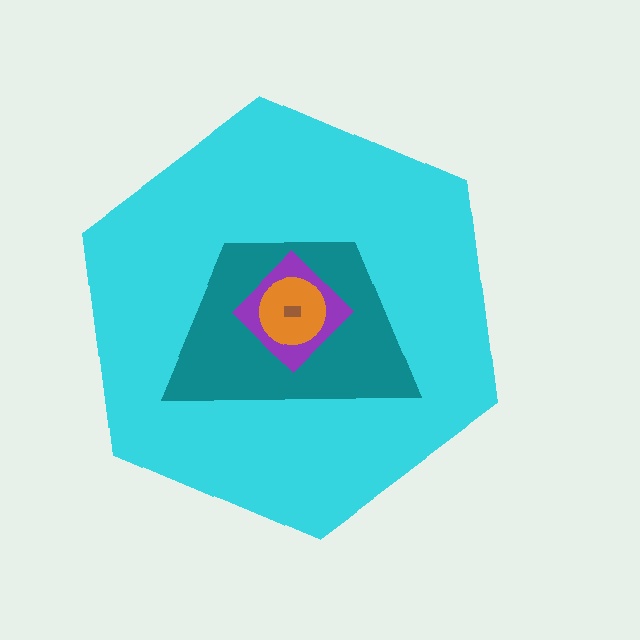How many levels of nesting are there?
5.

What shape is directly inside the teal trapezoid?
The purple diamond.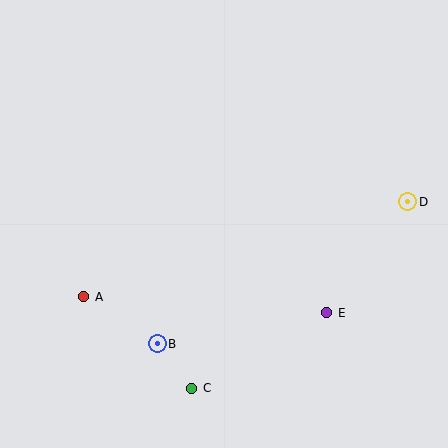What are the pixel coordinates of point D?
Point D is at (408, 202).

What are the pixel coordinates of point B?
Point B is at (157, 344).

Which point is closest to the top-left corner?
Point A is closest to the top-left corner.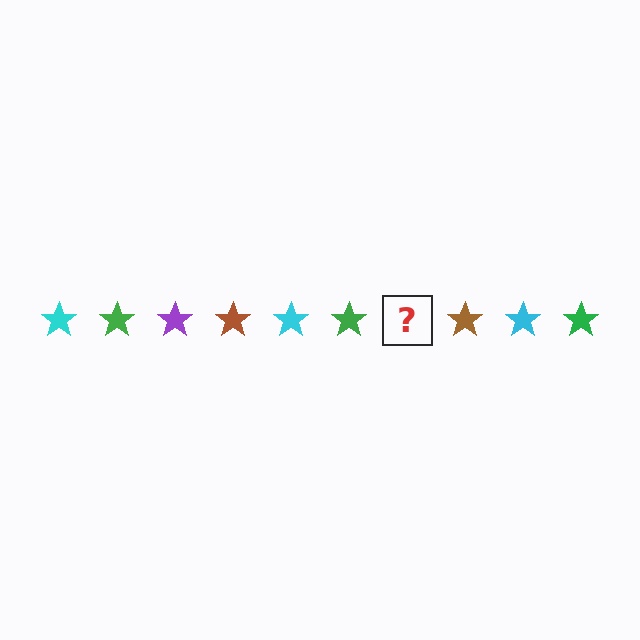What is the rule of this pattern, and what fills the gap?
The rule is that the pattern cycles through cyan, green, purple, brown stars. The gap should be filled with a purple star.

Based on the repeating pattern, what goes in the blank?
The blank should be a purple star.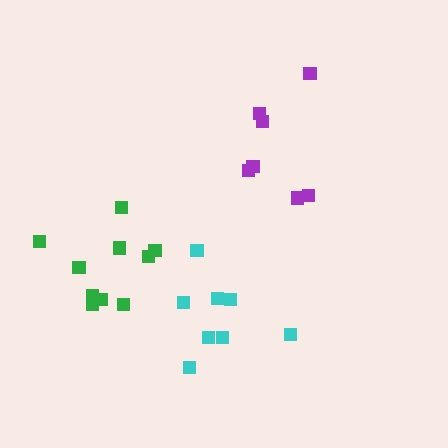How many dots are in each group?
Group 1: 8 dots, Group 2: 10 dots, Group 3: 7 dots (25 total).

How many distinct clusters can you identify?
There are 3 distinct clusters.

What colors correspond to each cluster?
The clusters are colored: cyan, green, purple.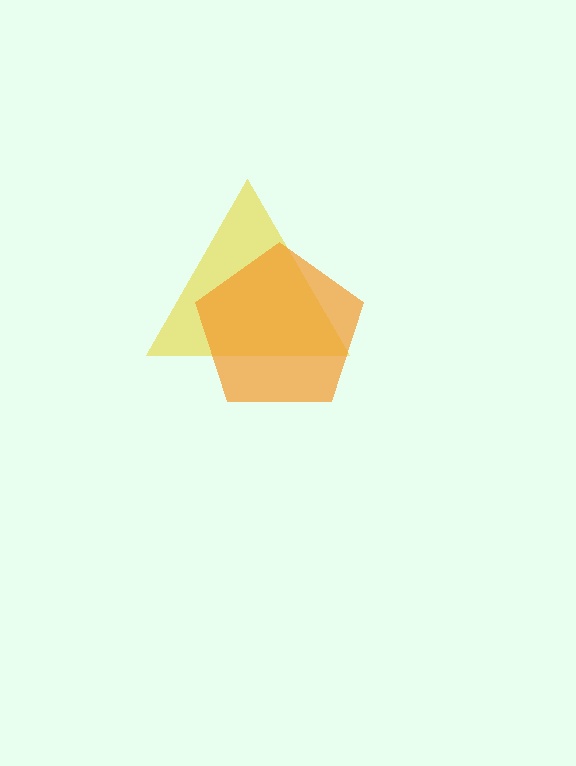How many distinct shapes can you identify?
There are 2 distinct shapes: a yellow triangle, an orange pentagon.